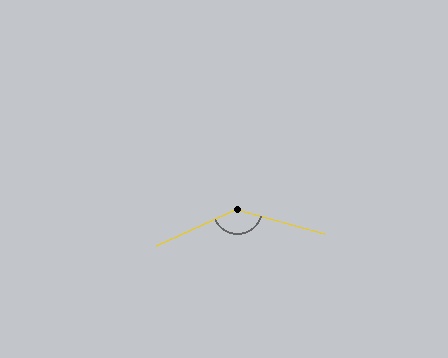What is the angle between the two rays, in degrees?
Approximately 140 degrees.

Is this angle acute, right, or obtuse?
It is obtuse.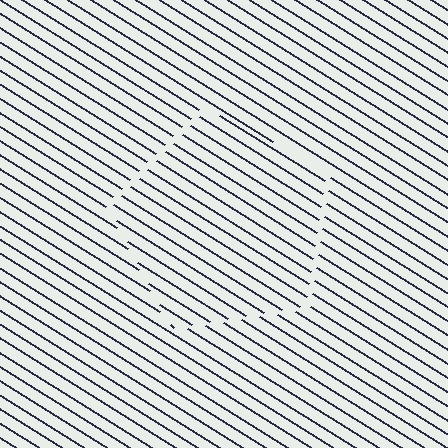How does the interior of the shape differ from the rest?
The interior of the shape contains the same grating, shifted by half a period — the contour is defined by the phase discontinuity where line-ends from the inner and outer gratings abut.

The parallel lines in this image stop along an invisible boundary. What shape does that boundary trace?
An illusory pentagon. The interior of the shape contains the same grating, shifted by half a period — the contour is defined by the phase discontinuity where line-ends from the inner and outer gratings abut.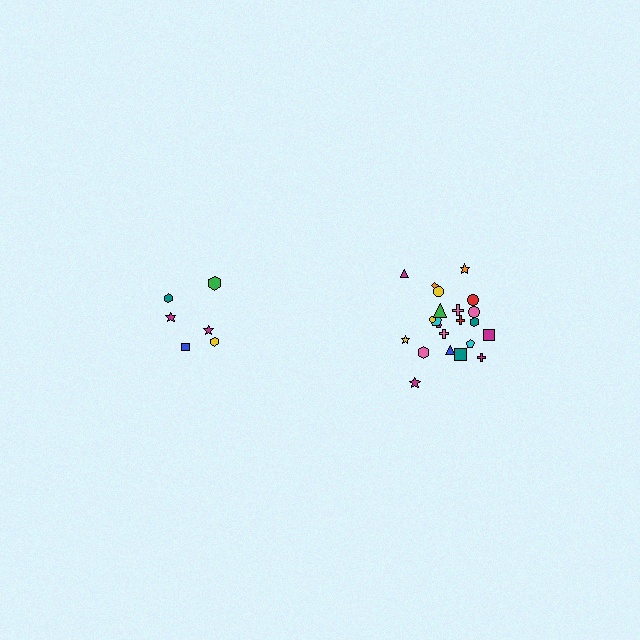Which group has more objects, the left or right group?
The right group.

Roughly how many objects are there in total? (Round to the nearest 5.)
Roughly 30 objects in total.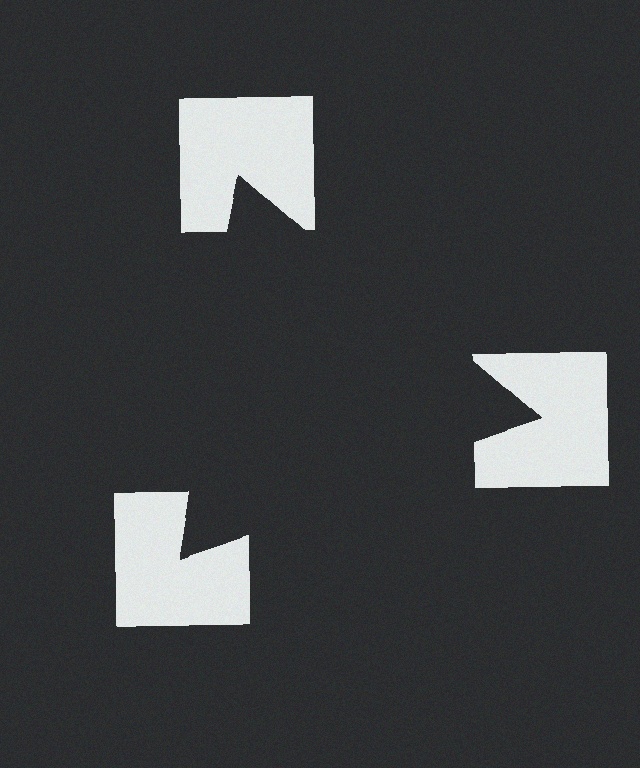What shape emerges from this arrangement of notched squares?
An illusory triangle — its edges are inferred from the aligned wedge cuts in the notched squares, not physically drawn.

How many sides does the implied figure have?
3 sides.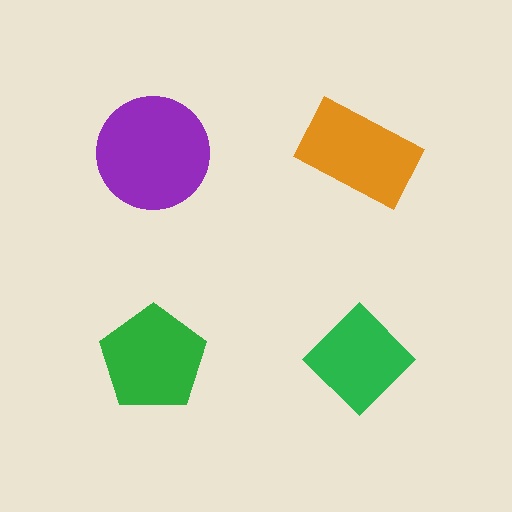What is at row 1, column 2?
An orange rectangle.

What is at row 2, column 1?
A green pentagon.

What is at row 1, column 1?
A purple circle.